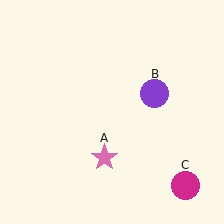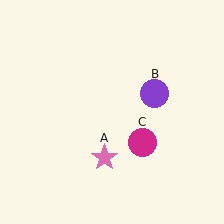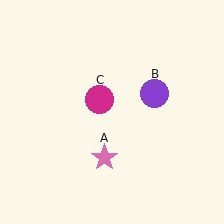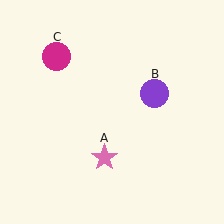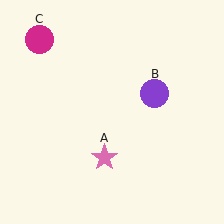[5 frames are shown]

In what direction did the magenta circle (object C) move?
The magenta circle (object C) moved up and to the left.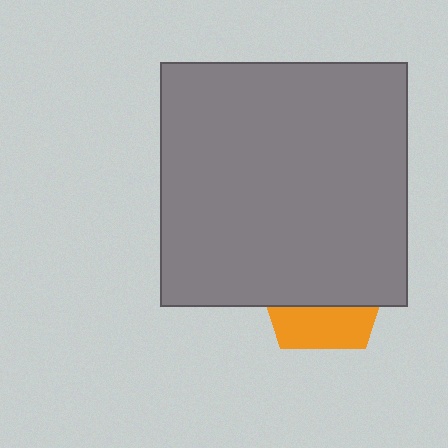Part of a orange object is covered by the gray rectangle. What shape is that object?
It is a pentagon.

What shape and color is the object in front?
The object in front is a gray rectangle.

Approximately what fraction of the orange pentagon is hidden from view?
Roughly 67% of the orange pentagon is hidden behind the gray rectangle.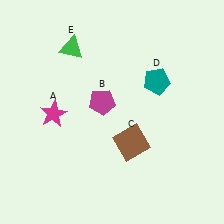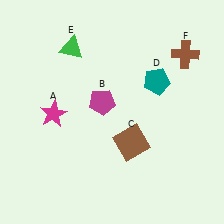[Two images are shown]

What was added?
A brown cross (F) was added in Image 2.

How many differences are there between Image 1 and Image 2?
There is 1 difference between the two images.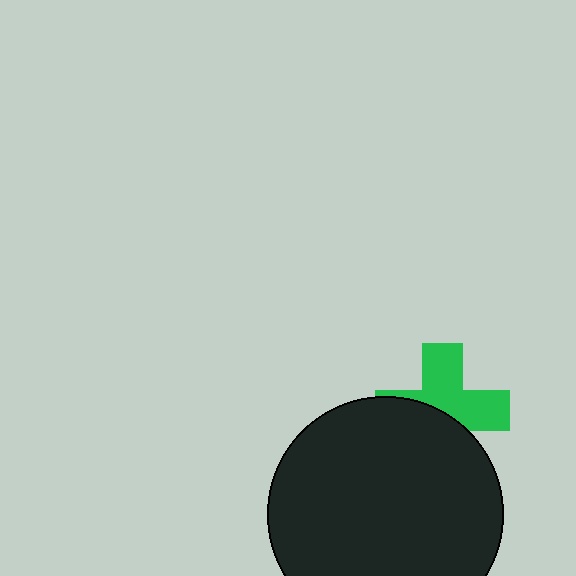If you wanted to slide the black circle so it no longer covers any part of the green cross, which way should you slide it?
Slide it down — that is the most direct way to separate the two shapes.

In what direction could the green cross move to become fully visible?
The green cross could move up. That would shift it out from behind the black circle entirely.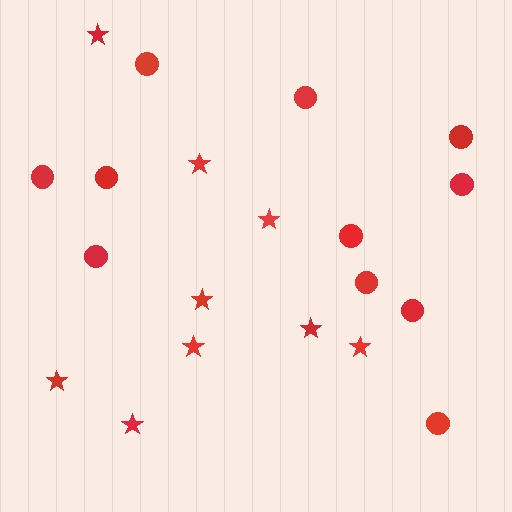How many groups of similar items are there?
There are 2 groups: one group of stars (9) and one group of circles (11).